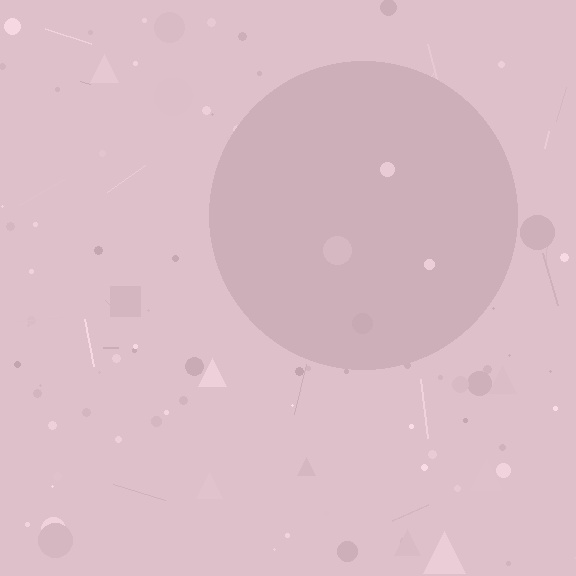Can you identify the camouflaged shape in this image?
The camouflaged shape is a circle.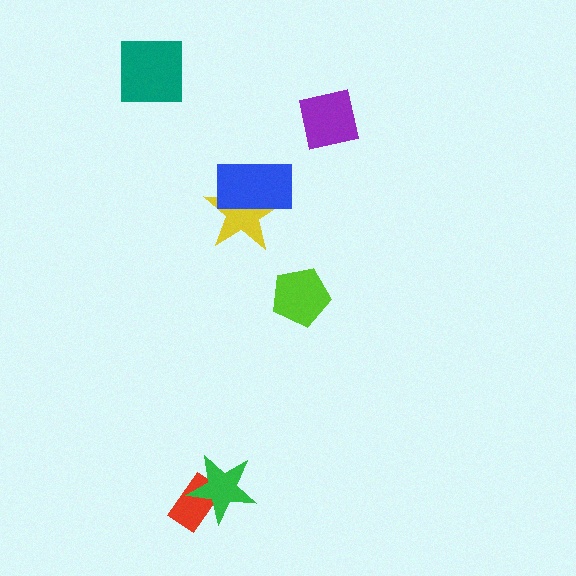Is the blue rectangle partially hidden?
No, no other shape covers it.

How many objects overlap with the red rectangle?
1 object overlaps with the red rectangle.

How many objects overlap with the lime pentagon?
0 objects overlap with the lime pentagon.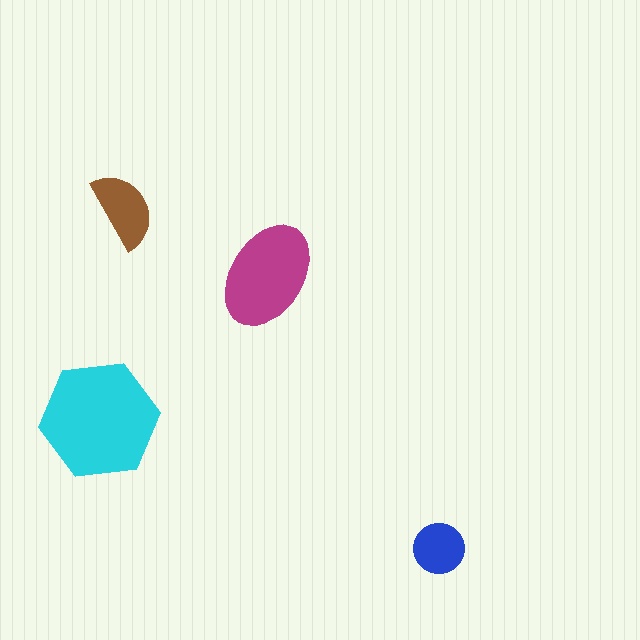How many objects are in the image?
There are 4 objects in the image.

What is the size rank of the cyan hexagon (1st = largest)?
1st.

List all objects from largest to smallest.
The cyan hexagon, the magenta ellipse, the brown semicircle, the blue circle.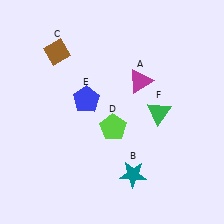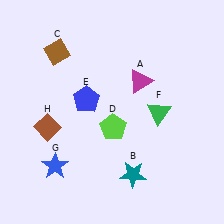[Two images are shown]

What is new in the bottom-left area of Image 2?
A brown diamond (H) was added in the bottom-left area of Image 2.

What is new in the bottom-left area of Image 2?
A blue star (G) was added in the bottom-left area of Image 2.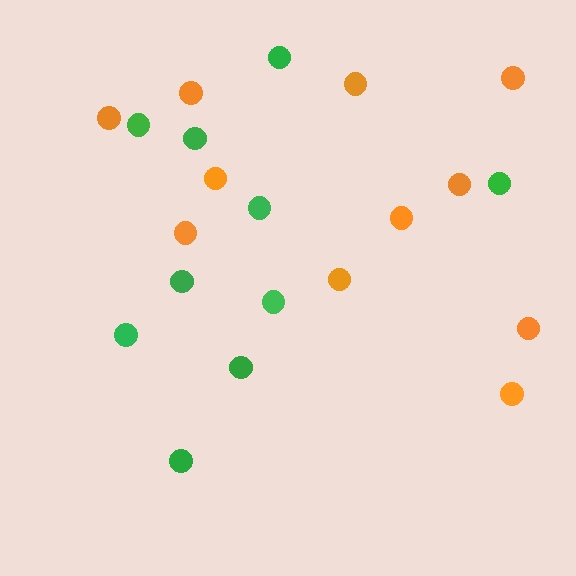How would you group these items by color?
There are 2 groups: one group of orange circles (11) and one group of green circles (10).